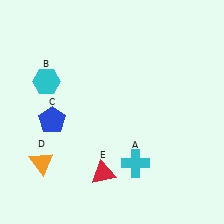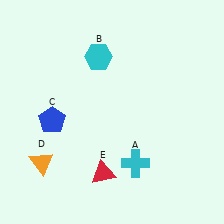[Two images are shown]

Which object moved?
The cyan hexagon (B) moved right.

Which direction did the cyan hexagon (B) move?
The cyan hexagon (B) moved right.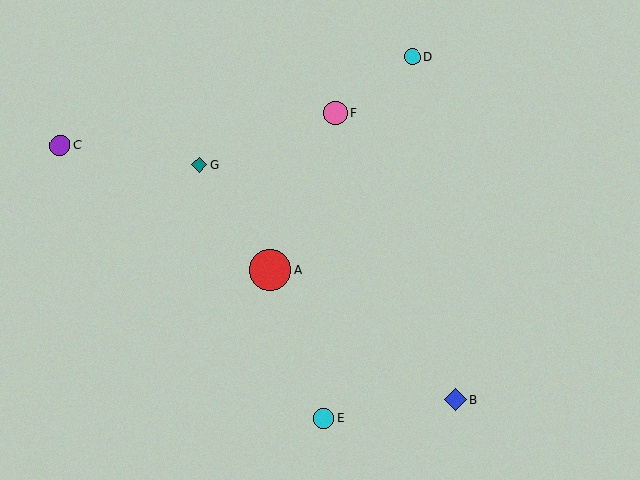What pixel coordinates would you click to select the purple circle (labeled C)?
Click at (60, 145) to select the purple circle C.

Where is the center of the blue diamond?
The center of the blue diamond is at (456, 399).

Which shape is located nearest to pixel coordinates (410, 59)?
The cyan circle (labeled D) at (412, 57) is nearest to that location.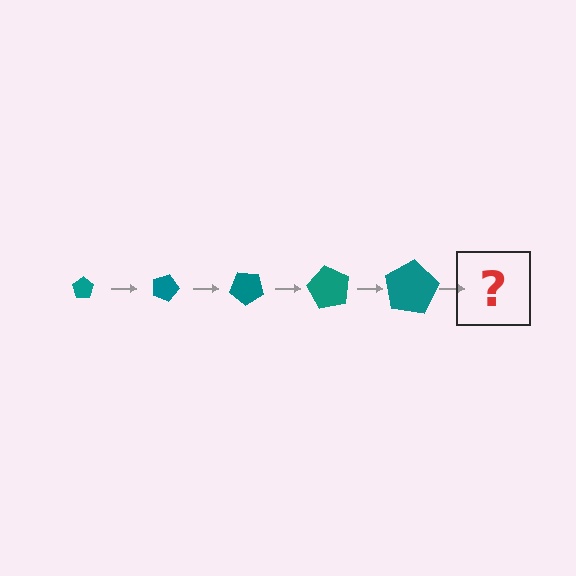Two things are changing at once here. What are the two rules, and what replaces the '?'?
The two rules are that the pentagon grows larger each step and it rotates 20 degrees each step. The '?' should be a pentagon, larger than the previous one and rotated 100 degrees from the start.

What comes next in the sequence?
The next element should be a pentagon, larger than the previous one and rotated 100 degrees from the start.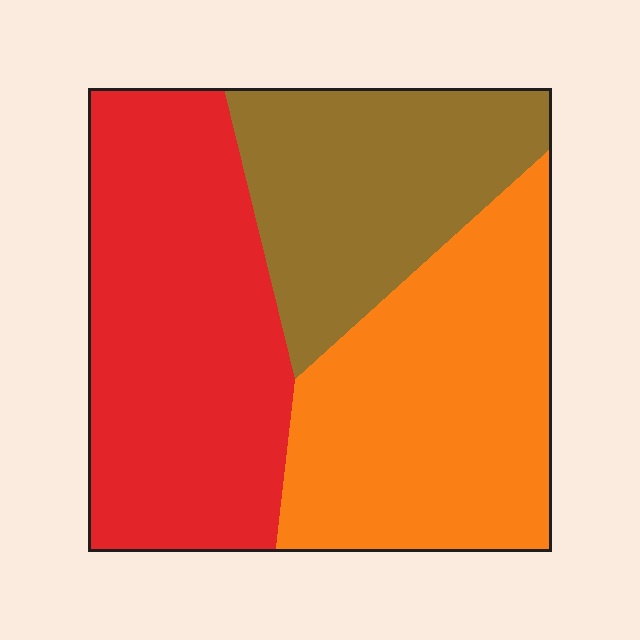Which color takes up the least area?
Brown, at roughly 25%.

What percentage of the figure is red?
Red covers 39% of the figure.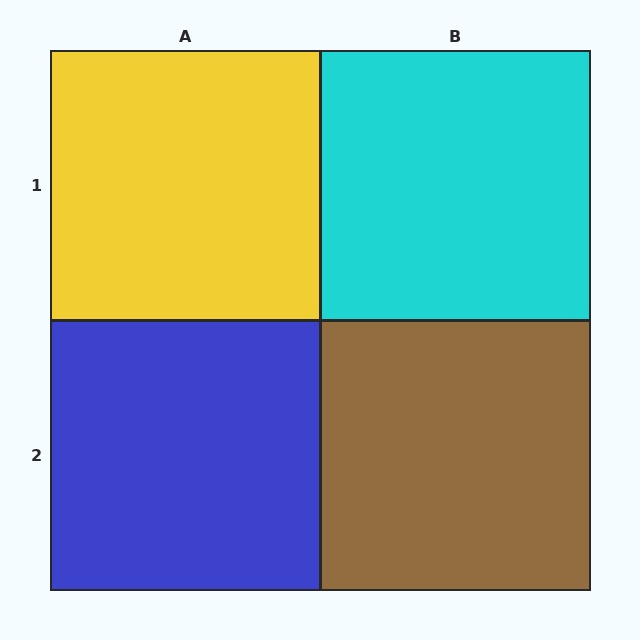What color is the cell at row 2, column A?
Blue.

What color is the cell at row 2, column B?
Brown.